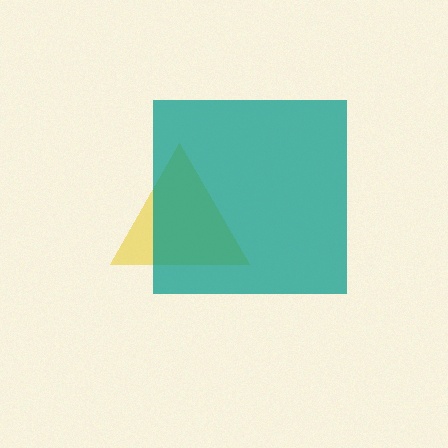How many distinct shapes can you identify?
There are 2 distinct shapes: a yellow triangle, a teal square.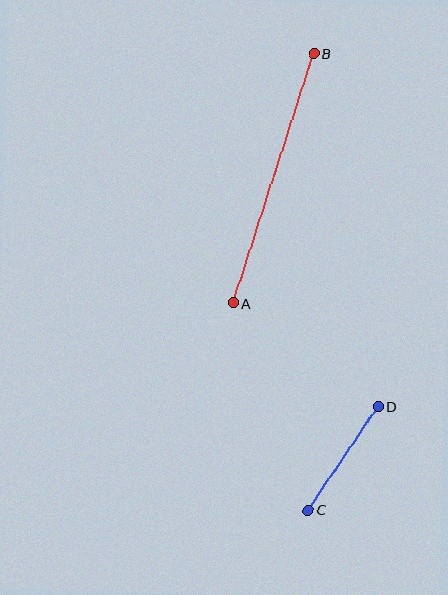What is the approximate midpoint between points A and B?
The midpoint is at approximately (274, 178) pixels.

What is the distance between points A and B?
The distance is approximately 262 pixels.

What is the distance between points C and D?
The distance is approximately 125 pixels.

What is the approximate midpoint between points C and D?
The midpoint is at approximately (343, 458) pixels.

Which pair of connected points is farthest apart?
Points A and B are farthest apart.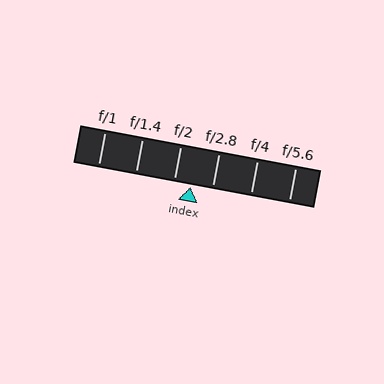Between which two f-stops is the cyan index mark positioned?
The index mark is between f/2 and f/2.8.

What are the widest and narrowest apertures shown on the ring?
The widest aperture shown is f/1 and the narrowest is f/5.6.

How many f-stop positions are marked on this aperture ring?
There are 6 f-stop positions marked.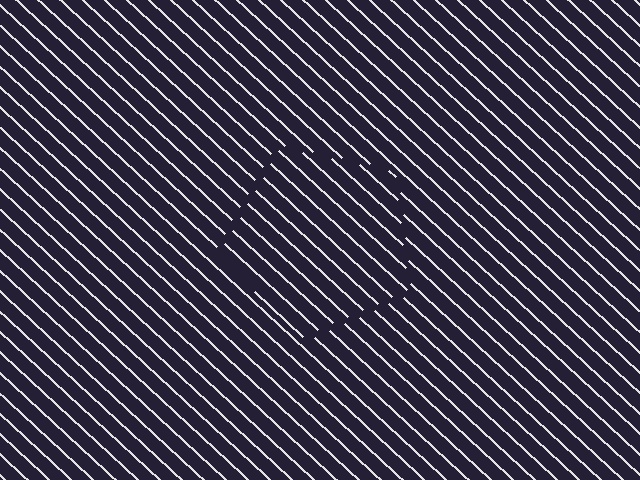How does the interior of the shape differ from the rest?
The interior of the shape contains the same grating, shifted by half a period — the contour is defined by the phase discontinuity where line-ends from the inner and outer gratings abut.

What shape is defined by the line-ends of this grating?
An illusory pentagon. The interior of the shape contains the same grating, shifted by half a period — the contour is defined by the phase discontinuity where line-ends from the inner and outer gratings abut.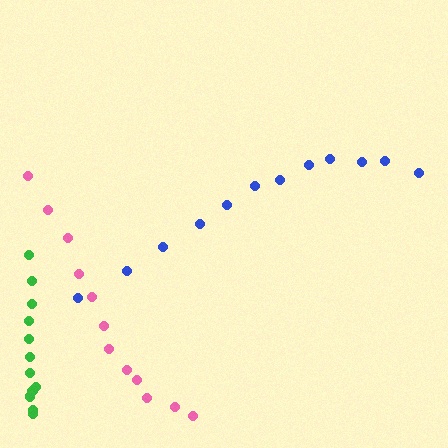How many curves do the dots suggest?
There are 3 distinct paths.